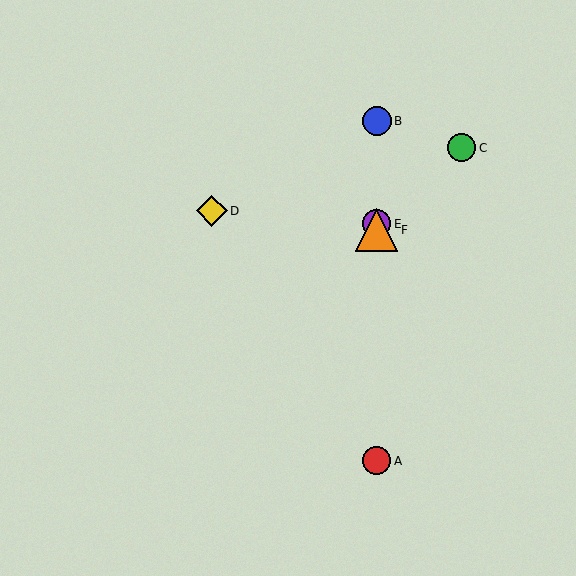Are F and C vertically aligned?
No, F is at x≈377 and C is at x≈462.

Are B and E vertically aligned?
Yes, both are at x≈377.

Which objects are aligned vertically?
Objects A, B, E, F are aligned vertically.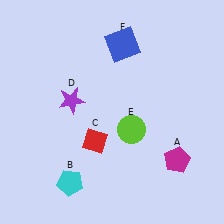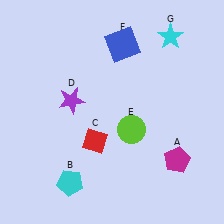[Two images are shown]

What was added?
A cyan star (G) was added in Image 2.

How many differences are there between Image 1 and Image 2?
There is 1 difference between the two images.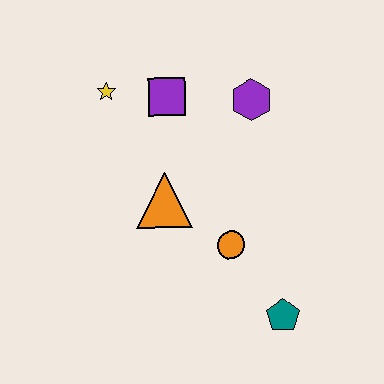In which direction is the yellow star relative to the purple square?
The yellow star is to the left of the purple square.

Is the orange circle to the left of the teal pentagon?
Yes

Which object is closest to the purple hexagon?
The purple square is closest to the purple hexagon.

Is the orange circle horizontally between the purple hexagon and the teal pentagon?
No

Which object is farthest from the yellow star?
The teal pentagon is farthest from the yellow star.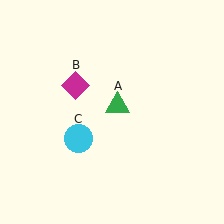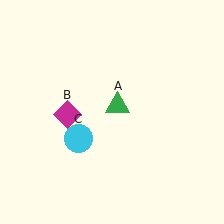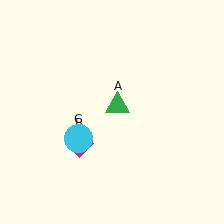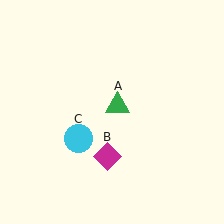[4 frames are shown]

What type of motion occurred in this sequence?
The magenta diamond (object B) rotated counterclockwise around the center of the scene.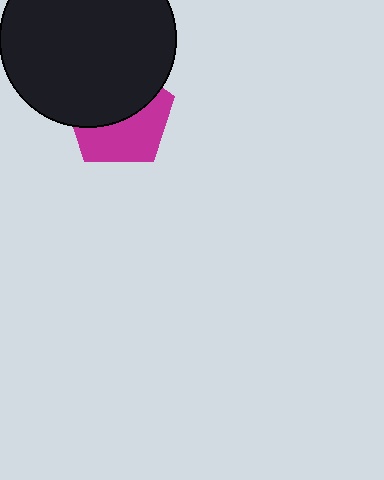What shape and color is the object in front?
The object in front is a black circle.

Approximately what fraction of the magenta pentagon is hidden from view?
Roughly 53% of the magenta pentagon is hidden behind the black circle.